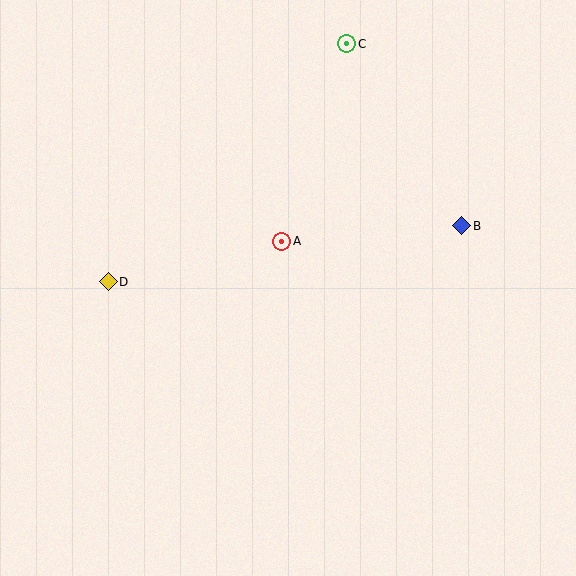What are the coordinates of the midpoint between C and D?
The midpoint between C and D is at (228, 163).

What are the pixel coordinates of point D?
Point D is at (108, 282).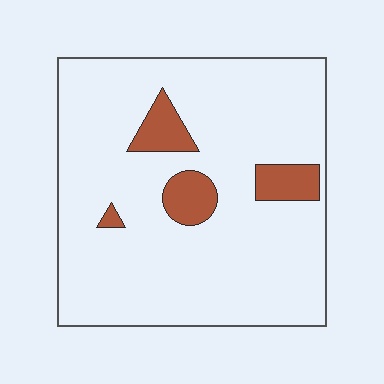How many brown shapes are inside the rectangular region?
4.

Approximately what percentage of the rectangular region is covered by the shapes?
Approximately 10%.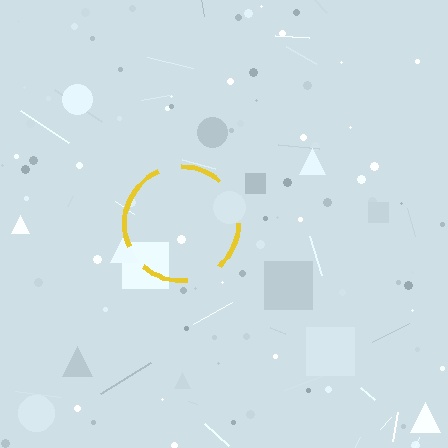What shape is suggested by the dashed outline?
The dashed outline suggests a circle.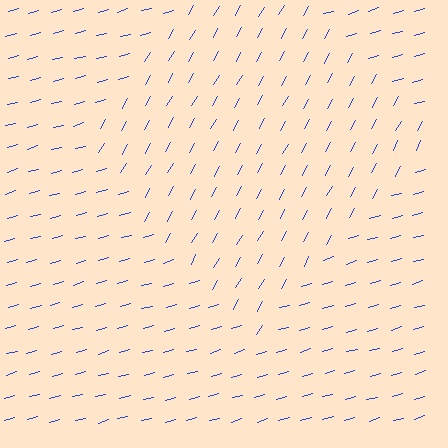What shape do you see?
I see a diamond.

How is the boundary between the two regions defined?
The boundary is defined purely by a change in line orientation (approximately 45 degrees difference). All lines are the same color and thickness.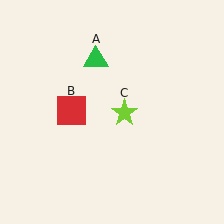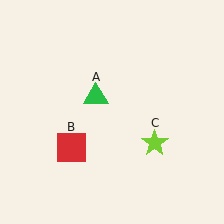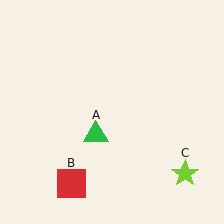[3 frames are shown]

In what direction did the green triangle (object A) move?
The green triangle (object A) moved down.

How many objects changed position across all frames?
3 objects changed position: green triangle (object A), red square (object B), lime star (object C).